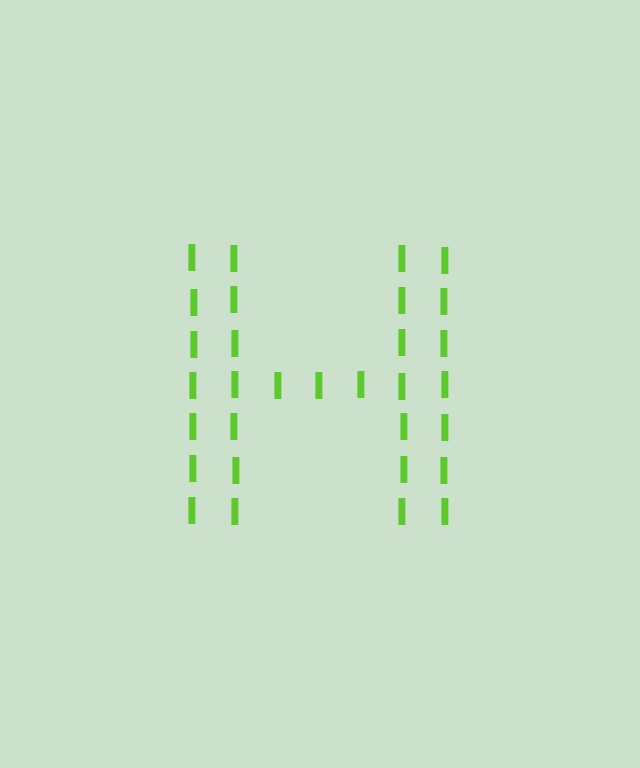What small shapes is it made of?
It is made of small letter I's.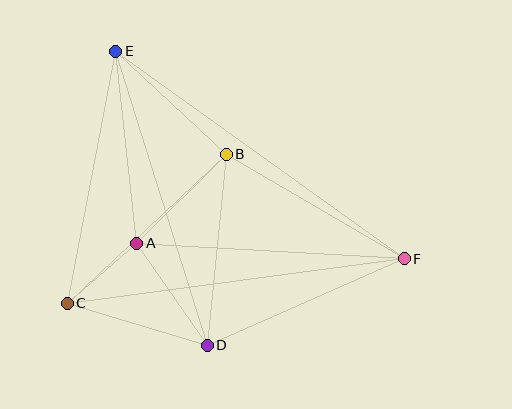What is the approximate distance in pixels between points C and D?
The distance between C and D is approximately 146 pixels.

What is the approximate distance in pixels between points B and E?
The distance between B and E is approximately 151 pixels.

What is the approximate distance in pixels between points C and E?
The distance between C and E is approximately 257 pixels.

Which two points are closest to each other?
Points A and C are closest to each other.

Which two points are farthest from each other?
Points E and F are farthest from each other.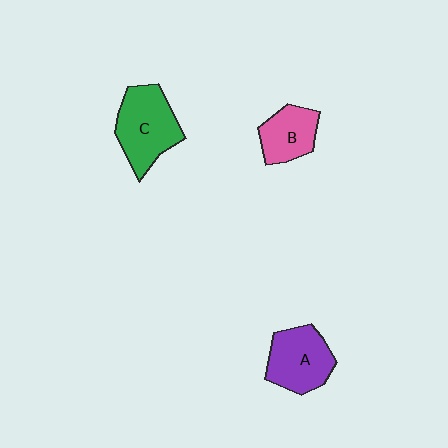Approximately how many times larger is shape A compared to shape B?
Approximately 1.3 times.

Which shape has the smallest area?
Shape B (pink).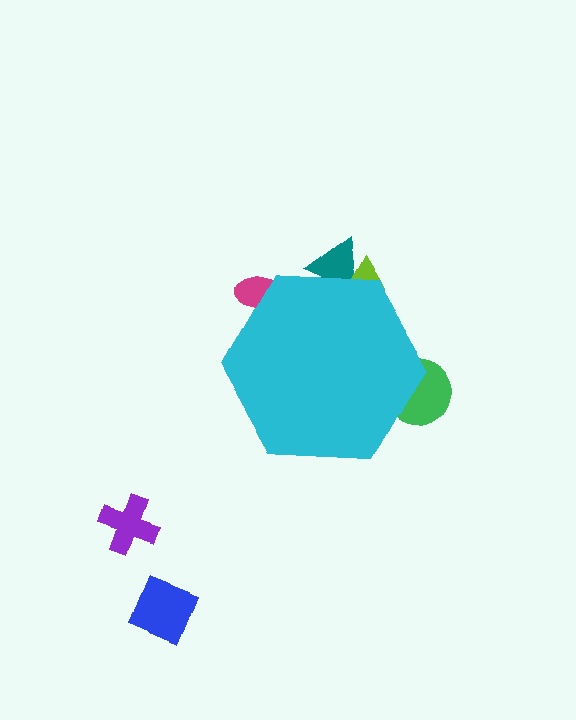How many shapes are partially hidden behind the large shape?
4 shapes are partially hidden.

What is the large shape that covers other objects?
A cyan hexagon.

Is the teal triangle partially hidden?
Yes, the teal triangle is partially hidden behind the cyan hexagon.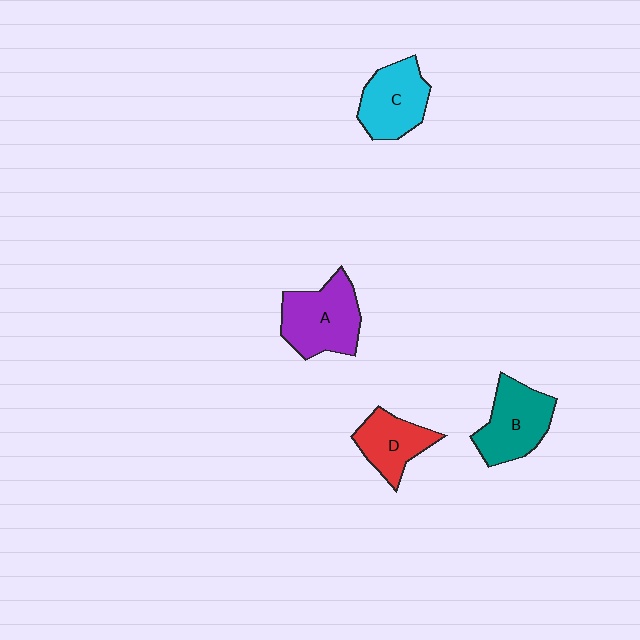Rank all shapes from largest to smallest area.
From largest to smallest: A (purple), B (teal), C (cyan), D (red).